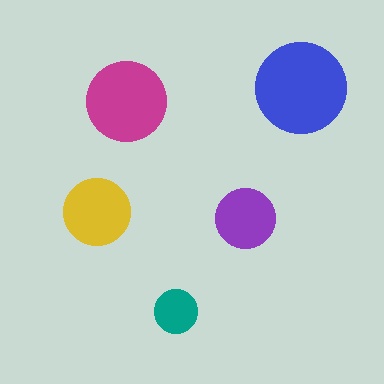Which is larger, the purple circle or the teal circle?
The purple one.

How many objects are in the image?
There are 5 objects in the image.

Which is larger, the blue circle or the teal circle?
The blue one.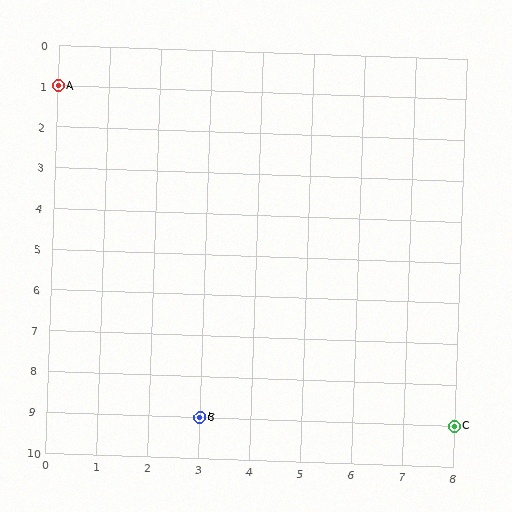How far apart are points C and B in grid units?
Points C and B are 5 columns apart.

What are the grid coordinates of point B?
Point B is at grid coordinates (3, 9).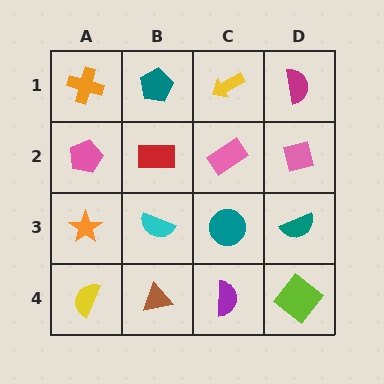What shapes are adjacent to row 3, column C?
A pink rectangle (row 2, column C), a purple semicircle (row 4, column C), a cyan semicircle (row 3, column B), a teal semicircle (row 3, column D).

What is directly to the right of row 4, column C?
A lime diamond.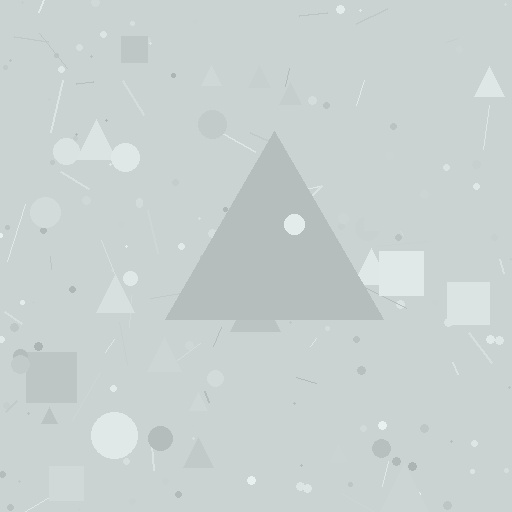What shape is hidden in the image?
A triangle is hidden in the image.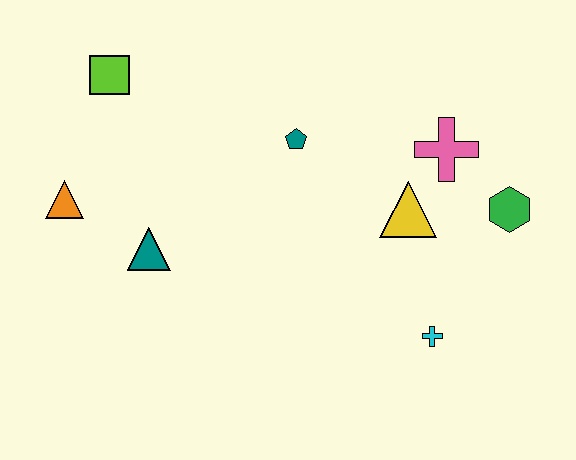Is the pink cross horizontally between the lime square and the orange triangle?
No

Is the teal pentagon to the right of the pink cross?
No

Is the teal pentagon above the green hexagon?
Yes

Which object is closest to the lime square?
The orange triangle is closest to the lime square.